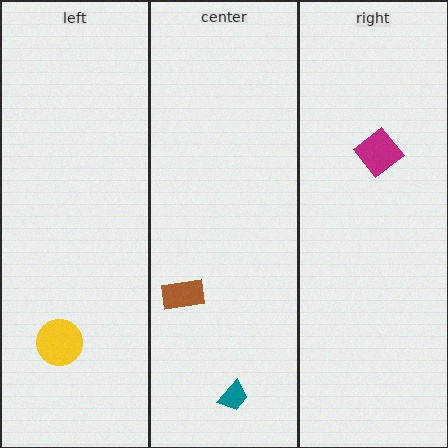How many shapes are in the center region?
2.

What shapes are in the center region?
The brown rectangle, the teal trapezoid.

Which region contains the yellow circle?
The left region.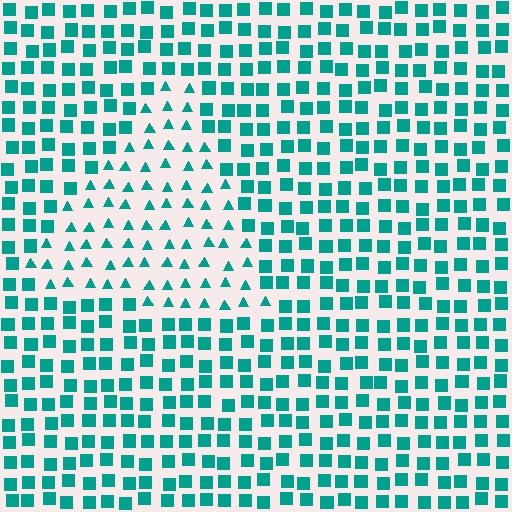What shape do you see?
I see a triangle.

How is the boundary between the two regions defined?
The boundary is defined by a change in element shape: triangles inside vs. squares outside. All elements share the same color and spacing.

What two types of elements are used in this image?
The image uses triangles inside the triangle region and squares outside it.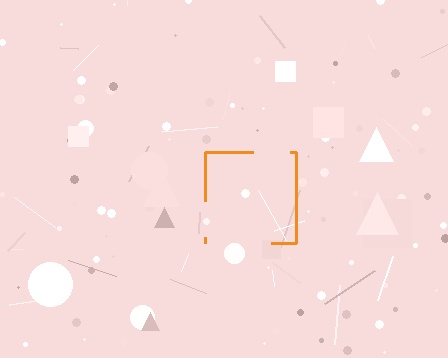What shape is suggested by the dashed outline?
The dashed outline suggests a square.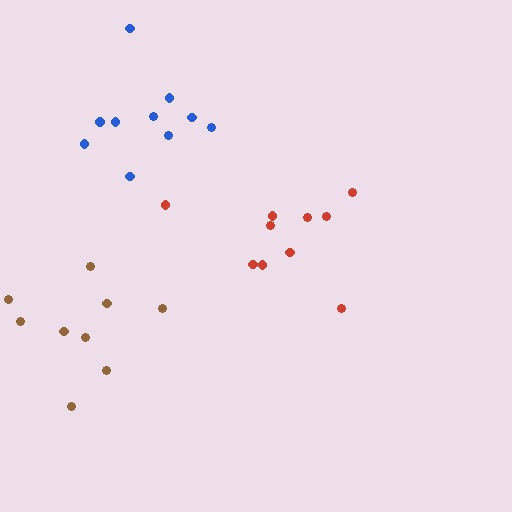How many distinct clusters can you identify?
There are 3 distinct clusters.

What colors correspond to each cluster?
The clusters are colored: brown, red, blue.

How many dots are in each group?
Group 1: 9 dots, Group 2: 10 dots, Group 3: 10 dots (29 total).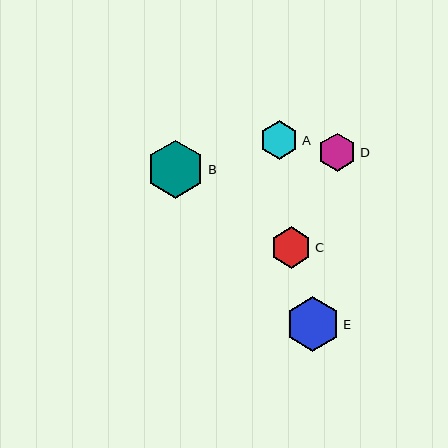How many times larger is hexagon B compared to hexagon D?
Hexagon B is approximately 1.5 times the size of hexagon D.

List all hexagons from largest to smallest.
From largest to smallest: B, E, C, A, D.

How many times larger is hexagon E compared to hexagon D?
Hexagon E is approximately 1.4 times the size of hexagon D.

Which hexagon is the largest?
Hexagon B is the largest with a size of approximately 58 pixels.